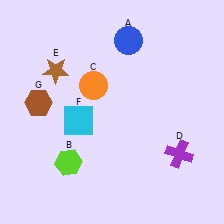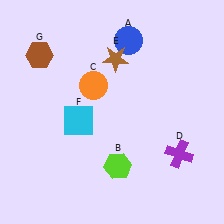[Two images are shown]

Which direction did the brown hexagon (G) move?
The brown hexagon (G) moved up.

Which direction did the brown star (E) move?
The brown star (E) moved right.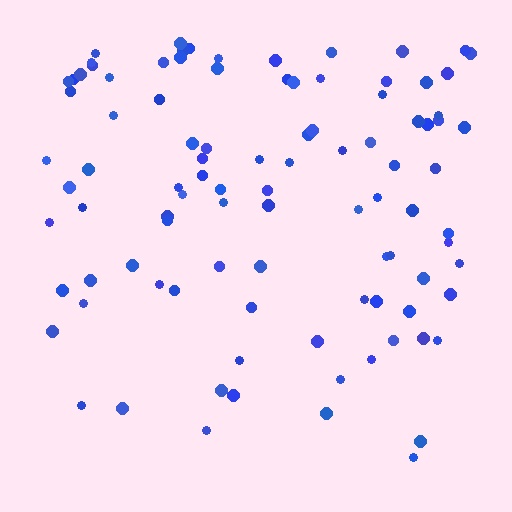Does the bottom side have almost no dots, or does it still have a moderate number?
Still a moderate number, just noticeably fewer than the top.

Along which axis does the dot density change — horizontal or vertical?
Vertical.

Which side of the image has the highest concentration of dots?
The top.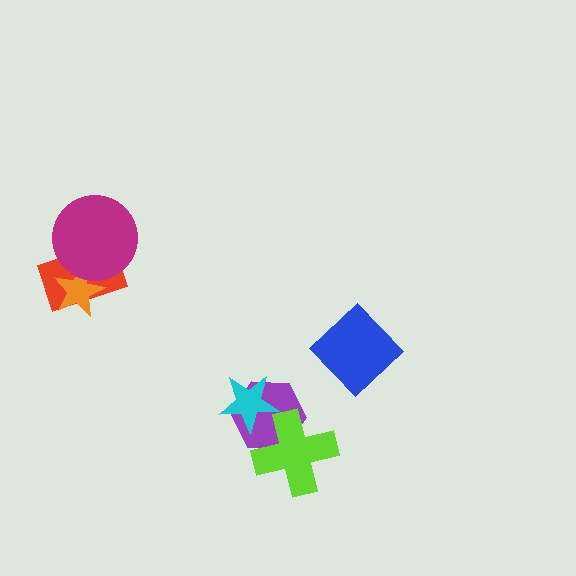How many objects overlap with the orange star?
2 objects overlap with the orange star.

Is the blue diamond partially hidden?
No, no other shape covers it.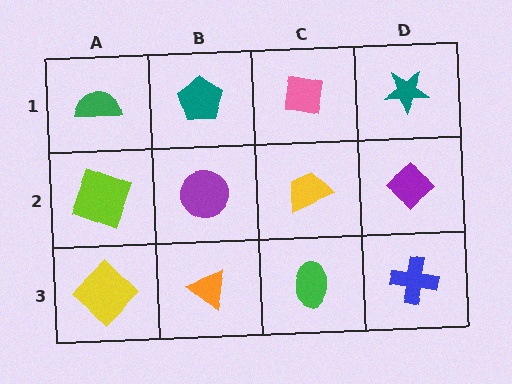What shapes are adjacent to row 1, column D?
A purple diamond (row 2, column D), a pink square (row 1, column C).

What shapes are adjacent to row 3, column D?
A purple diamond (row 2, column D), a green ellipse (row 3, column C).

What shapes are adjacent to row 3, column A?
A lime square (row 2, column A), an orange triangle (row 3, column B).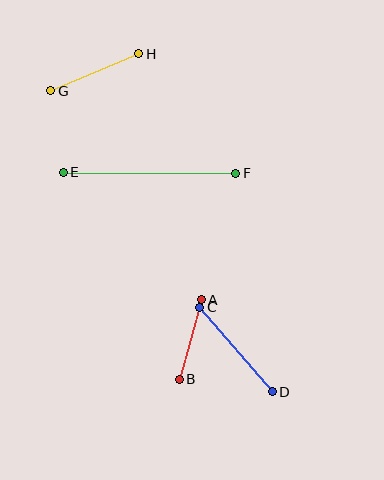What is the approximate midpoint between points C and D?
The midpoint is at approximately (236, 349) pixels.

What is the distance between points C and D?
The distance is approximately 111 pixels.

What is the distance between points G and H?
The distance is approximately 95 pixels.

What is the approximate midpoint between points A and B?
The midpoint is at approximately (190, 339) pixels.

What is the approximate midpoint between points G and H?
The midpoint is at approximately (95, 72) pixels.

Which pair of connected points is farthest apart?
Points E and F are farthest apart.